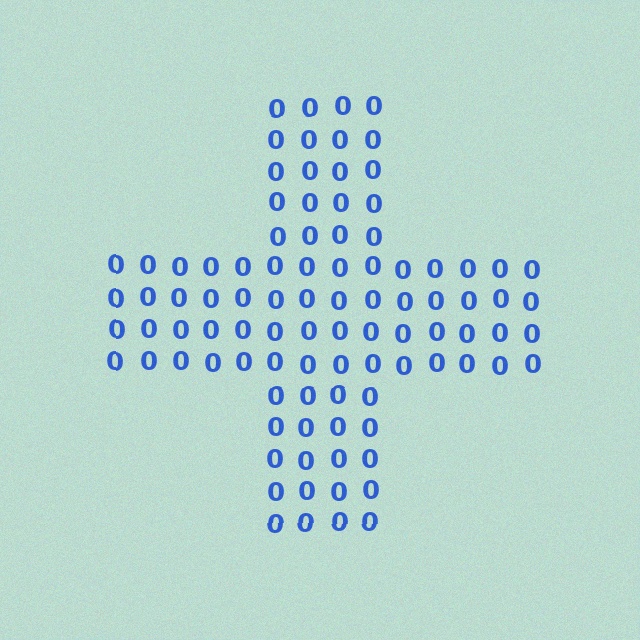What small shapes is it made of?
It is made of small digit 0's.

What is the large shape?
The large shape is a cross.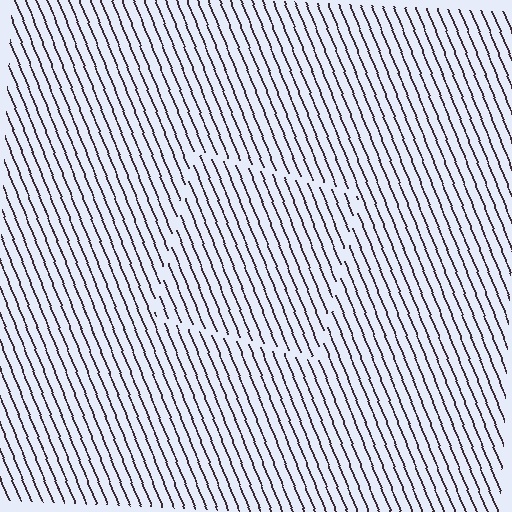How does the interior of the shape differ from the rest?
The interior of the shape contains the same grating, shifted by half a period — the contour is defined by the phase discontinuity where line-ends from the inner and outer gratings abut.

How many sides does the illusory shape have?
4 sides — the line-ends trace a square.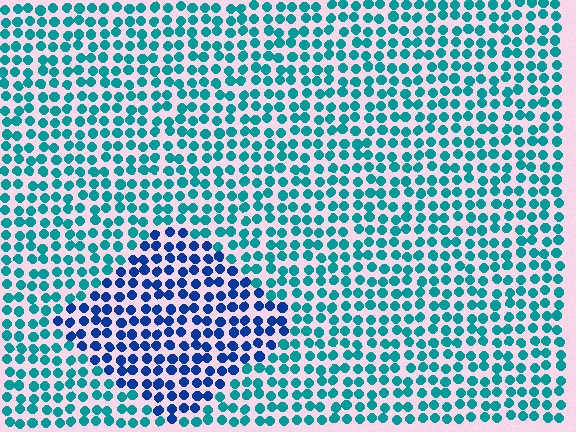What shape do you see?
I see a diamond.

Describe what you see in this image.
The image is filled with small teal elements in a uniform arrangement. A diamond-shaped region is visible where the elements are tinted to a slightly different hue, forming a subtle color boundary.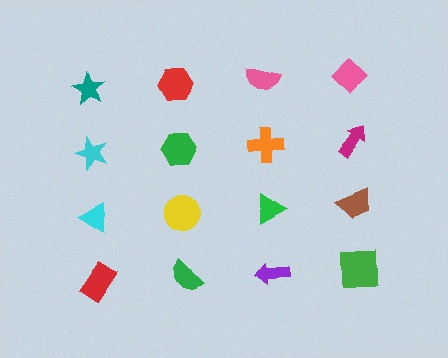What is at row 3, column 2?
A yellow circle.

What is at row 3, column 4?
A brown trapezoid.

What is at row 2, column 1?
A cyan star.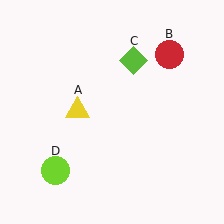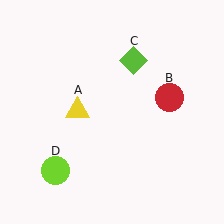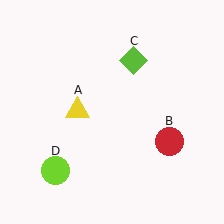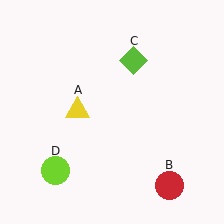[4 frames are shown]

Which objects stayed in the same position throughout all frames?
Yellow triangle (object A) and lime diamond (object C) and lime circle (object D) remained stationary.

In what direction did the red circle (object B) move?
The red circle (object B) moved down.